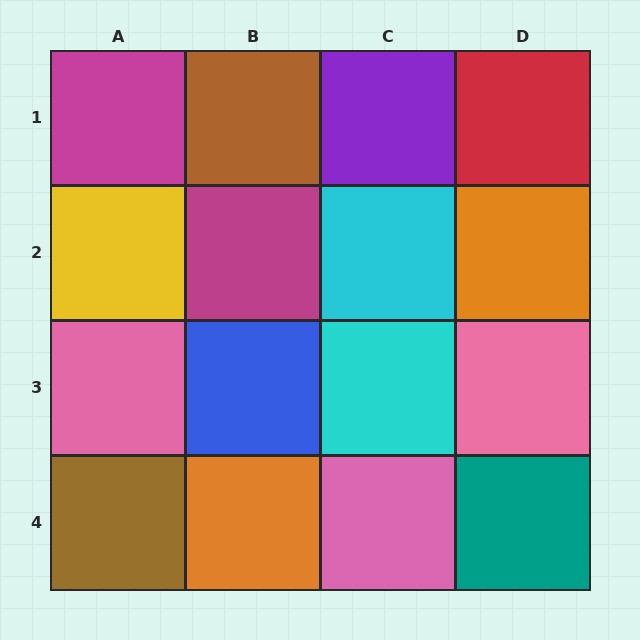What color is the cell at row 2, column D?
Orange.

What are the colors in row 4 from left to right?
Brown, orange, pink, teal.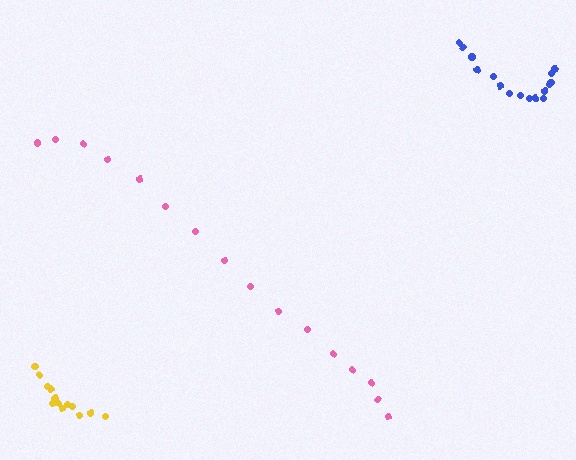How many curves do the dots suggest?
There are 3 distinct paths.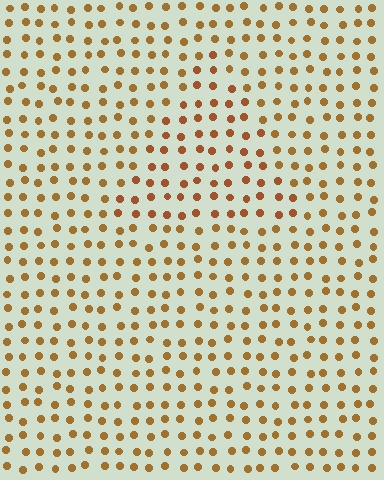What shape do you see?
I see a triangle.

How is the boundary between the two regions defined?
The boundary is defined purely by a slight shift in hue (about 16 degrees). Spacing, size, and orientation are identical on both sides.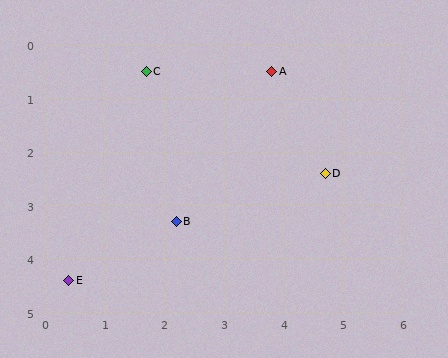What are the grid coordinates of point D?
Point D is at approximately (4.7, 2.4).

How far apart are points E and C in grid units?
Points E and C are about 4.1 grid units apart.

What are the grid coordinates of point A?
Point A is at approximately (3.8, 0.5).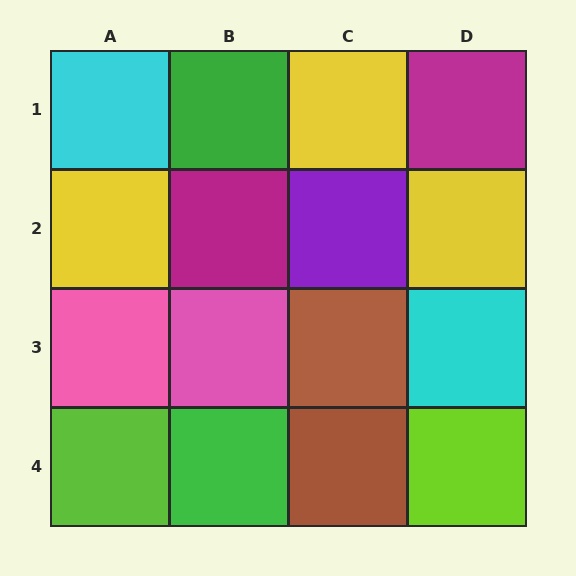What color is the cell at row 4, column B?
Green.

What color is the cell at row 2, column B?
Magenta.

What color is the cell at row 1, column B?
Green.